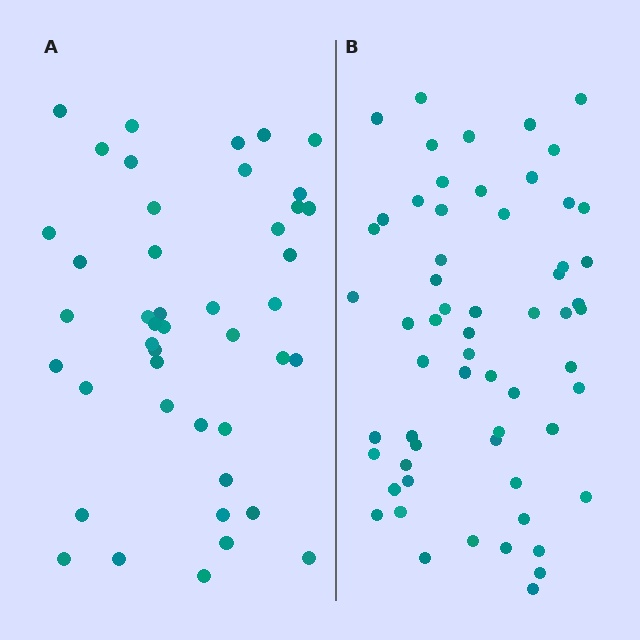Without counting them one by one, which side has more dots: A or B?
Region B (the right region) has more dots.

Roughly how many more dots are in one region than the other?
Region B has approximately 15 more dots than region A.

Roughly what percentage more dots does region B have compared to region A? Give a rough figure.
About 35% more.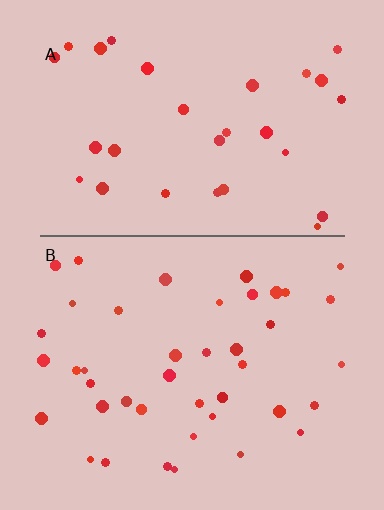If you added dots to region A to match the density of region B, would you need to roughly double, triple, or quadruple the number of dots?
Approximately double.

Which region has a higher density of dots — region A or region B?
B (the bottom).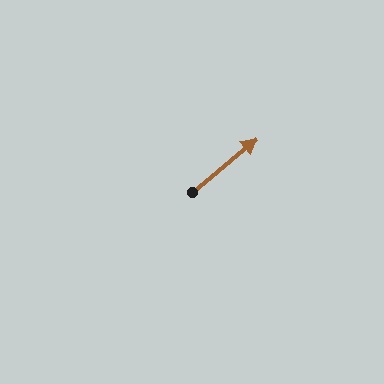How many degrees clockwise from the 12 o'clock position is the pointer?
Approximately 51 degrees.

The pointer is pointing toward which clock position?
Roughly 2 o'clock.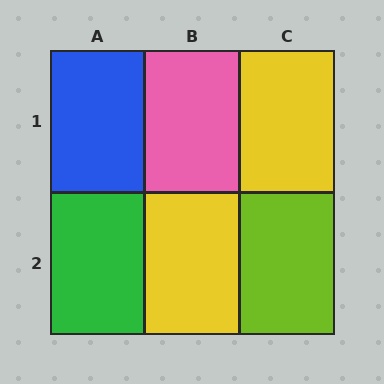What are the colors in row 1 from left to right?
Blue, pink, yellow.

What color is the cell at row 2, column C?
Lime.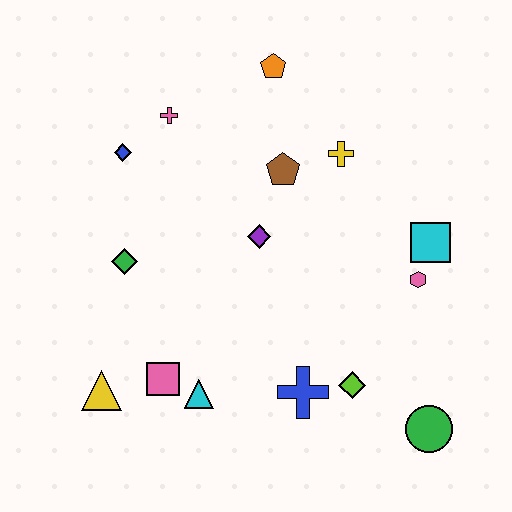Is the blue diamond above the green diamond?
Yes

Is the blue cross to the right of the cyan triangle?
Yes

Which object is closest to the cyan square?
The pink hexagon is closest to the cyan square.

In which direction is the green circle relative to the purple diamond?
The green circle is below the purple diamond.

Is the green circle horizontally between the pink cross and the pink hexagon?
No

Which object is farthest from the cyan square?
The yellow triangle is farthest from the cyan square.